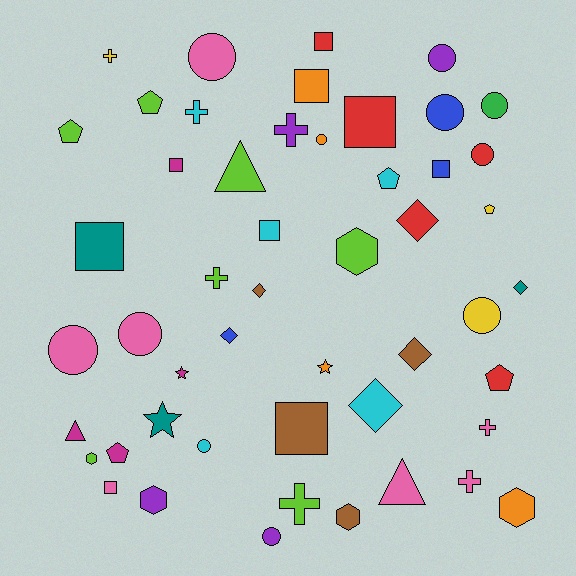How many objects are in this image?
There are 50 objects.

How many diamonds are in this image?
There are 6 diamonds.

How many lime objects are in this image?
There are 7 lime objects.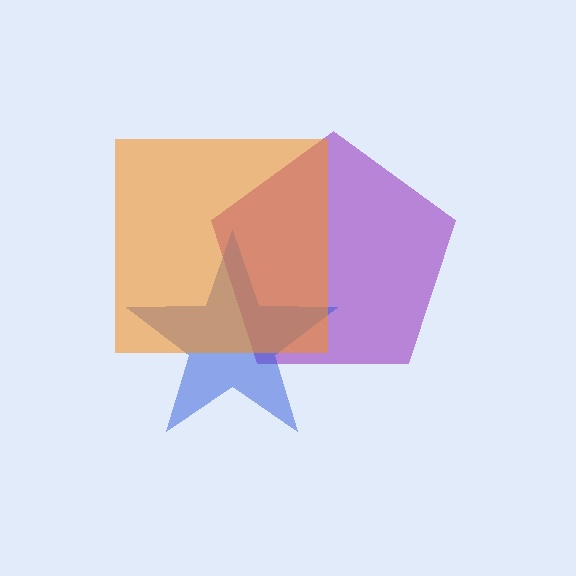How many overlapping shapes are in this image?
There are 3 overlapping shapes in the image.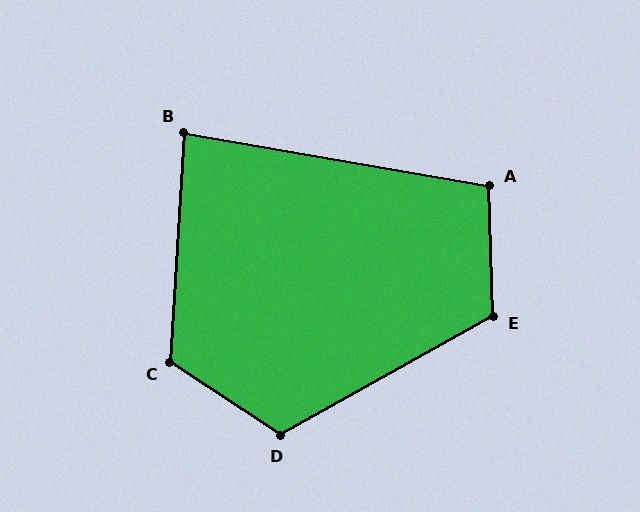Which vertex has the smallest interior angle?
B, at approximately 84 degrees.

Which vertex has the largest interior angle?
C, at approximately 120 degrees.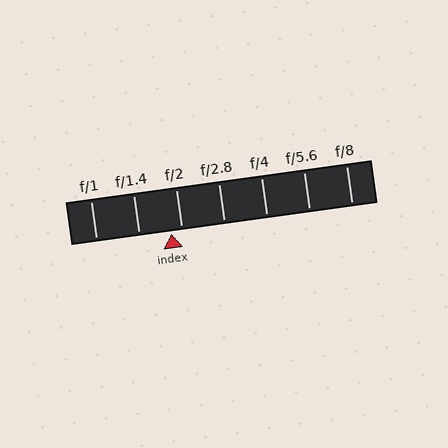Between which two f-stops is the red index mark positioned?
The index mark is between f/1.4 and f/2.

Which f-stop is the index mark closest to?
The index mark is closest to f/2.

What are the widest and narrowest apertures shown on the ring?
The widest aperture shown is f/1 and the narrowest is f/8.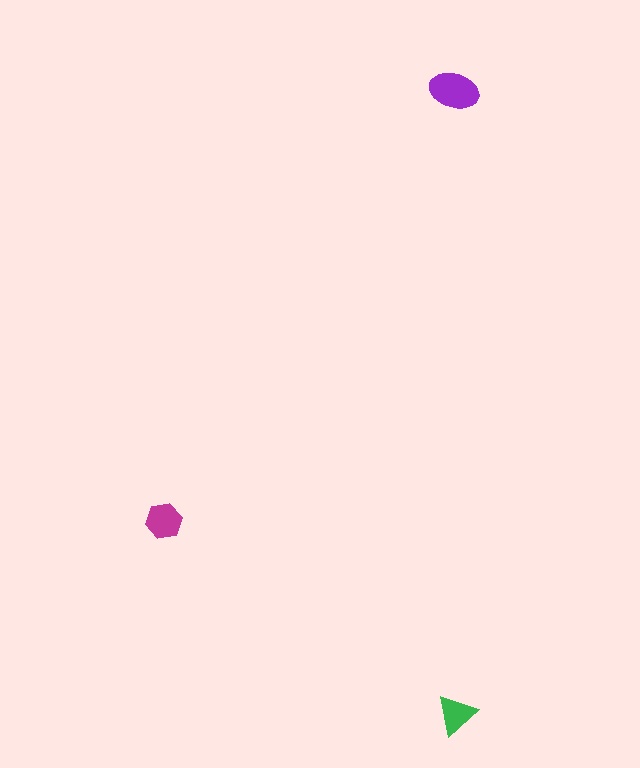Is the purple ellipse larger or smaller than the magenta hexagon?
Larger.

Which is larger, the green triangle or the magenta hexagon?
The magenta hexagon.